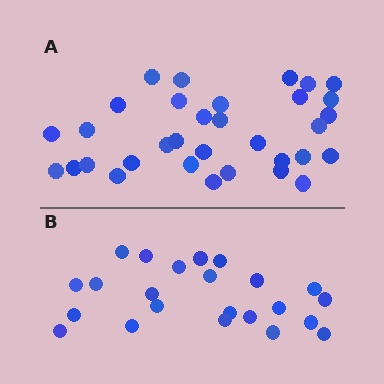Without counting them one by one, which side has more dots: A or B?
Region A (the top region) has more dots.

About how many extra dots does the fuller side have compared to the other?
Region A has roughly 10 or so more dots than region B.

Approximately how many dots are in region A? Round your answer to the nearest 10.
About 30 dots. (The exact count is 33, which rounds to 30.)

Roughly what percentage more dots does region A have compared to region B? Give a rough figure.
About 45% more.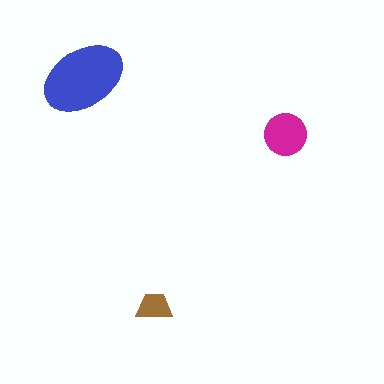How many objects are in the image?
There are 3 objects in the image.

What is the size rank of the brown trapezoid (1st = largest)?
3rd.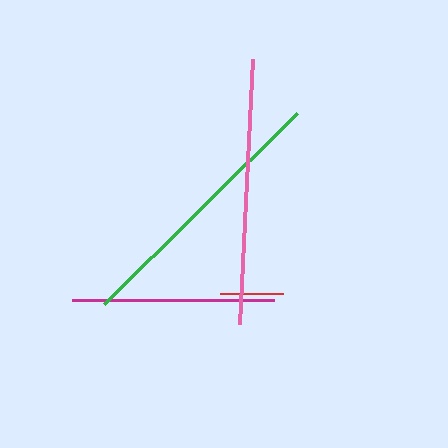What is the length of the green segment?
The green segment is approximately 271 pixels long.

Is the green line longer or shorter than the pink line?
The green line is longer than the pink line.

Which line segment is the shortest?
The red line is the shortest at approximately 63 pixels.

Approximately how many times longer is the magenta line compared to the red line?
The magenta line is approximately 3.2 times the length of the red line.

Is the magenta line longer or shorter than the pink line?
The pink line is longer than the magenta line.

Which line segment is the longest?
The green line is the longest at approximately 271 pixels.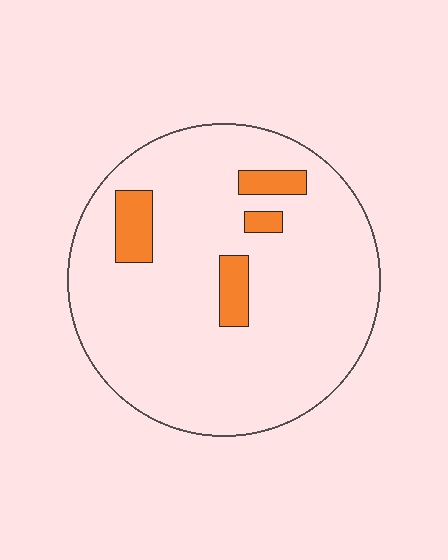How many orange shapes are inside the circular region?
4.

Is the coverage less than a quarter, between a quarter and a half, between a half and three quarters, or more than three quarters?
Less than a quarter.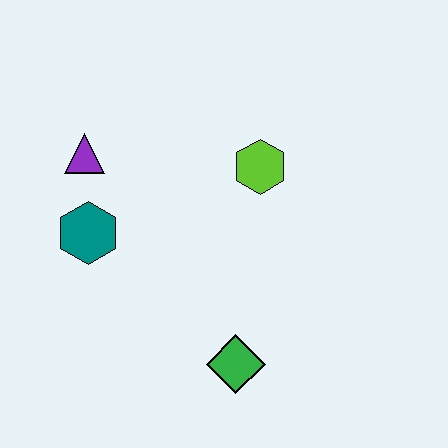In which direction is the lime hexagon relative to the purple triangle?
The lime hexagon is to the right of the purple triangle.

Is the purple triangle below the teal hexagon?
No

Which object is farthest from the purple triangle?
The green diamond is farthest from the purple triangle.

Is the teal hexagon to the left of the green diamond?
Yes